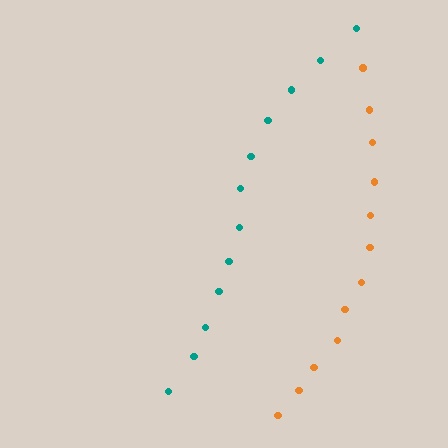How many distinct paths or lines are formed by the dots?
There are 2 distinct paths.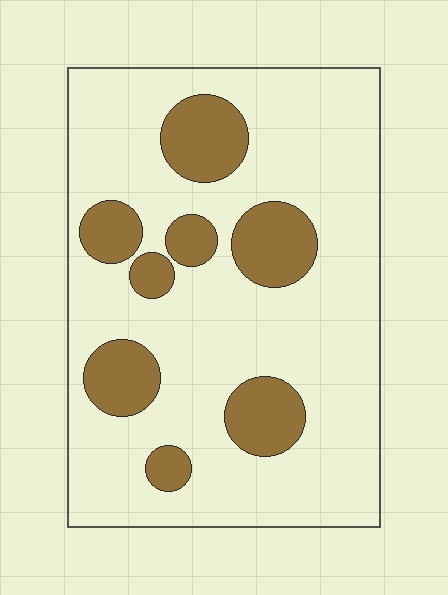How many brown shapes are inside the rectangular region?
8.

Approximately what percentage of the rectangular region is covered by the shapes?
Approximately 20%.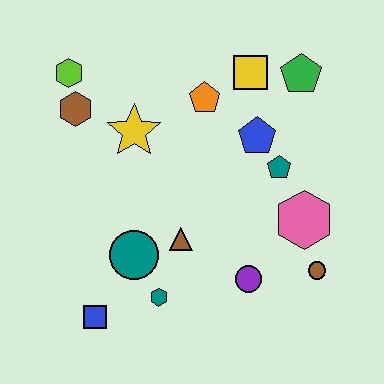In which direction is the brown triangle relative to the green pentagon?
The brown triangle is below the green pentagon.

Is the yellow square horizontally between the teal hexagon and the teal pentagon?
Yes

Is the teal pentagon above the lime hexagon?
No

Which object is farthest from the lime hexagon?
The brown circle is farthest from the lime hexagon.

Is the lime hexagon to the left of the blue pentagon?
Yes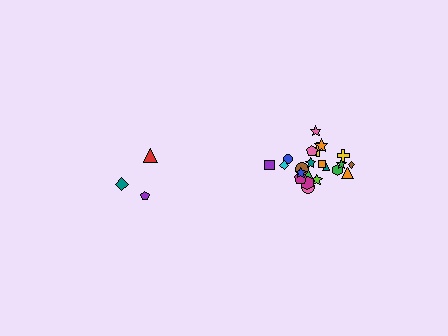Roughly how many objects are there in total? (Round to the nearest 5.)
Roughly 25 objects in total.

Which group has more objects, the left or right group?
The right group.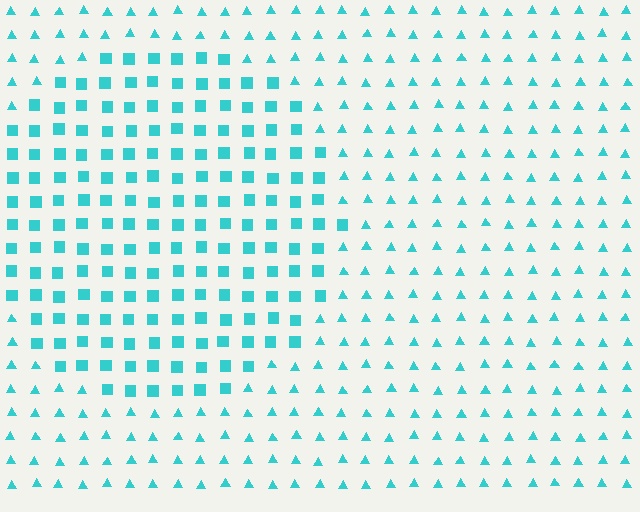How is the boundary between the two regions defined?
The boundary is defined by a change in element shape: squares inside vs. triangles outside. All elements share the same color and spacing.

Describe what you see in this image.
The image is filled with small cyan elements arranged in a uniform grid. A circle-shaped region contains squares, while the surrounding area contains triangles. The boundary is defined purely by the change in element shape.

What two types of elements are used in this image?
The image uses squares inside the circle region and triangles outside it.